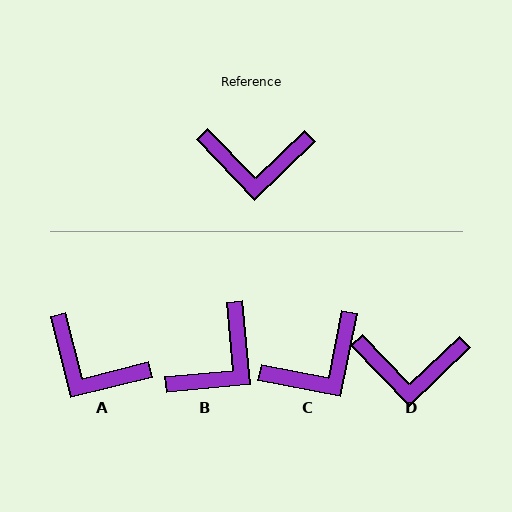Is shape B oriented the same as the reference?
No, it is off by about 51 degrees.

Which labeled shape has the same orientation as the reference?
D.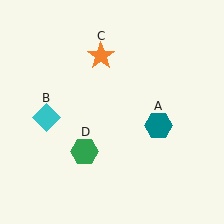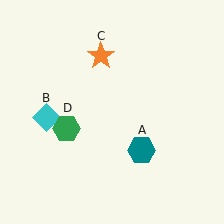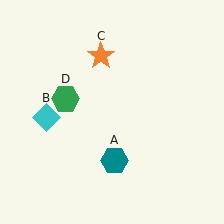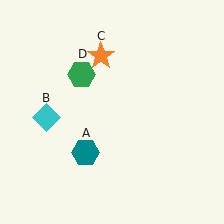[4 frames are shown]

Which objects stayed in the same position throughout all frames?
Cyan diamond (object B) and orange star (object C) remained stationary.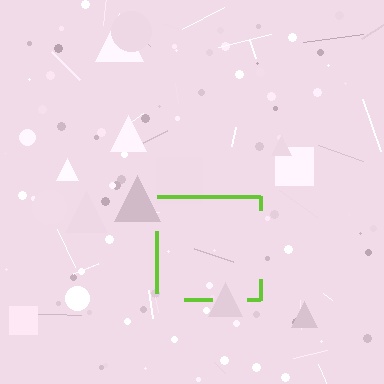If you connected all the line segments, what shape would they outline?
They would outline a square.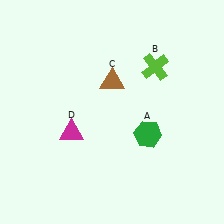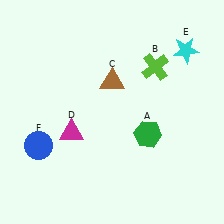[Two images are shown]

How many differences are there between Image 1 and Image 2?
There are 2 differences between the two images.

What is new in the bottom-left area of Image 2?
A blue circle (F) was added in the bottom-left area of Image 2.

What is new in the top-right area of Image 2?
A cyan star (E) was added in the top-right area of Image 2.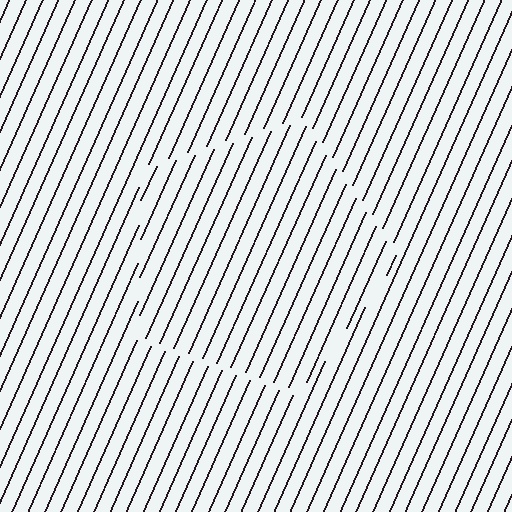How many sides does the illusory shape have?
5 sides — the line-ends trace a pentagon.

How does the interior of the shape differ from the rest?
The interior of the shape contains the same grating, shifted by half a period — the contour is defined by the phase discontinuity where line-ends from the inner and outer gratings abut.